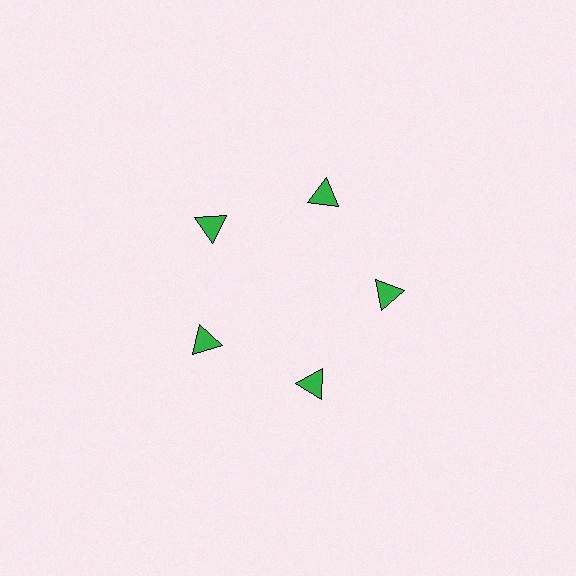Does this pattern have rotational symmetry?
Yes, this pattern has 5-fold rotational symmetry. It looks the same after rotating 72 degrees around the center.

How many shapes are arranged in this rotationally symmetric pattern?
There are 5 shapes, arranged in 5 groups of 1.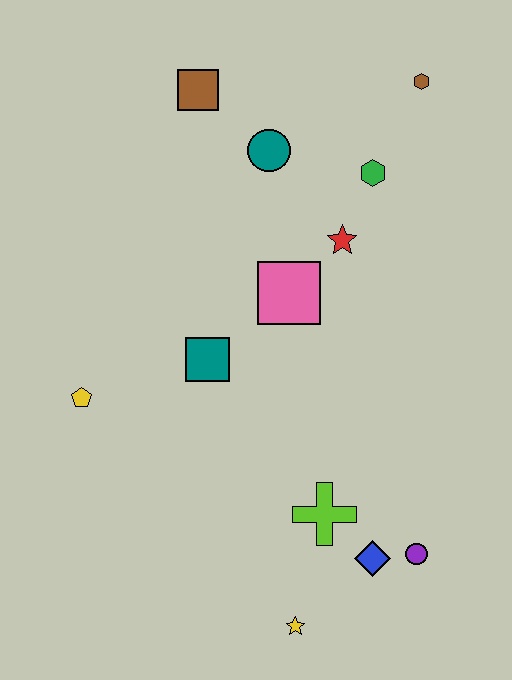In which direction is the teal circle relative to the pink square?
The teal circle is above the pink square.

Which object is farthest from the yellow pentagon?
The brown hexagon is farthest from the yellow pentagon.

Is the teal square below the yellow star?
No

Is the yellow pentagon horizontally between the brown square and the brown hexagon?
No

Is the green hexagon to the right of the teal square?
Yes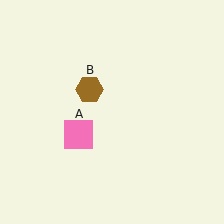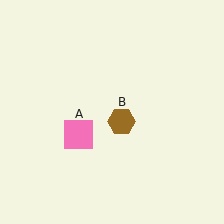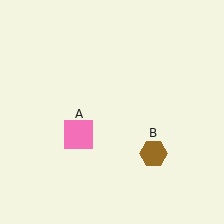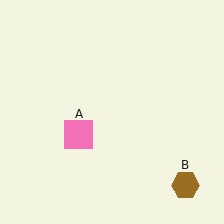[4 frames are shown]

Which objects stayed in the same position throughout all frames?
Pink square (object A) remained stationary.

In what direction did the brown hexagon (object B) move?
The brown hexagon (object B) moved down and to the right.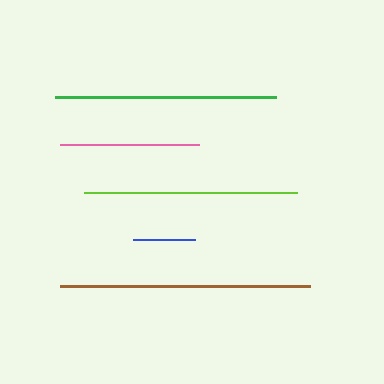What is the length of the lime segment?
The lime segment is approximately 213 pixels long.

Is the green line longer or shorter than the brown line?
The brown line is longer than the green line.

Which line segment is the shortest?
The blue line is the shortest at approximately 62 pixels.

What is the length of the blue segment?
The blue segment is approximately 62 pixels long.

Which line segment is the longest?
The brown line is the longest at approximately 250 pixels.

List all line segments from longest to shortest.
From longest to shortest: brown, green, lime, pink, blue.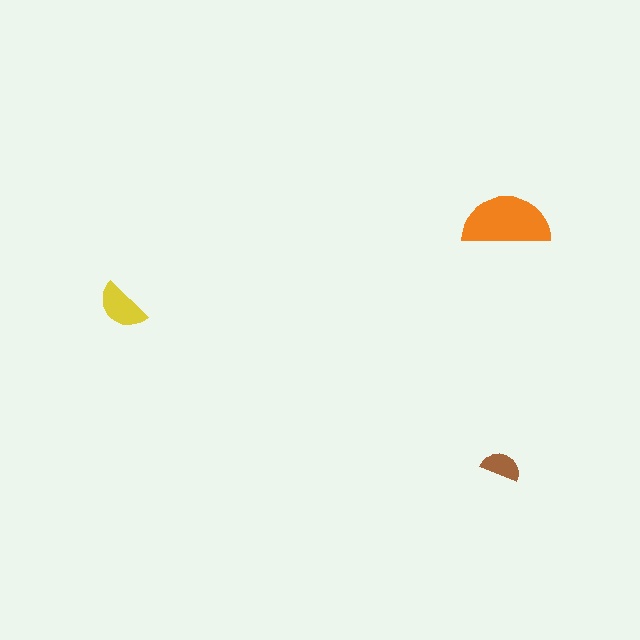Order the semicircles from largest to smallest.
the orange one, the yellow one, the brown one.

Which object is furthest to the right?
The orange semicircle is rightmost.